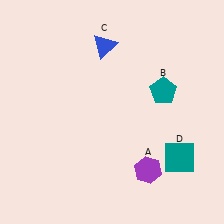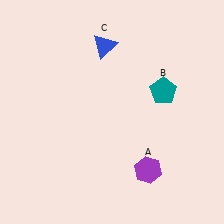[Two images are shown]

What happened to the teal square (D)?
The teal square (D) was removed in Image 2. It was in the bottom-right area of Image 1.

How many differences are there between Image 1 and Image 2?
There is 1 difference between the two images.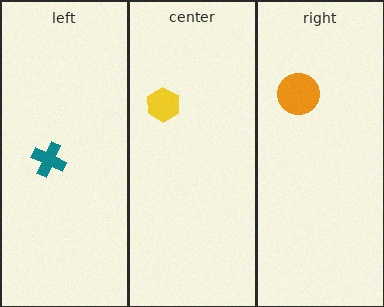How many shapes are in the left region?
1.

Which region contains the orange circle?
The right region.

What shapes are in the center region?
The yellow hexagon.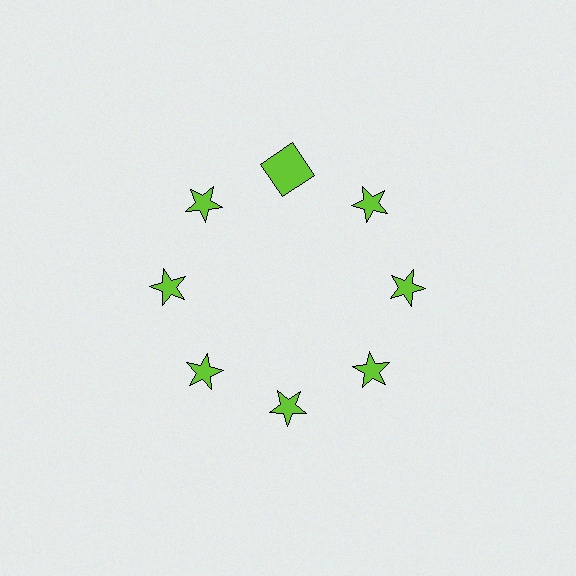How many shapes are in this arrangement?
There are 8 shapes arranged in a ring pattern.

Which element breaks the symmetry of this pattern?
The lime square at roughly the 12 o'clock position breaks the symmetry. All other shapes are lime stars.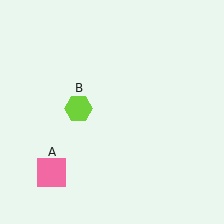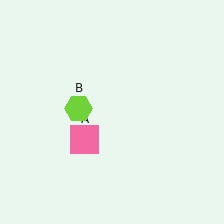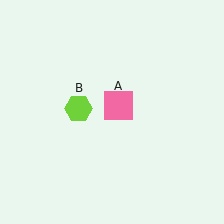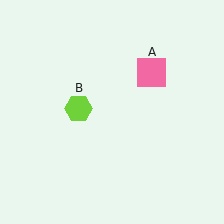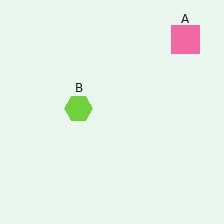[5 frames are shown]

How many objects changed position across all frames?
1 object changed position: pink square (object A).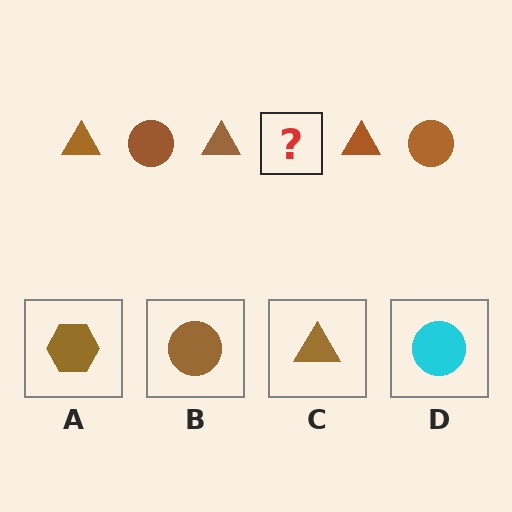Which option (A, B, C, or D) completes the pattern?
B.